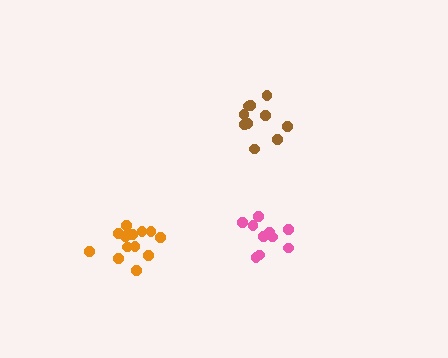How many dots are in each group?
Group 1: 10 dots, Group 2: 13 dots, Group 3: 10 dots (33 total).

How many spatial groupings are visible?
There are 3 spatial groupings.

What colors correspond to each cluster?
The clusters are colored: pink, orange, brown.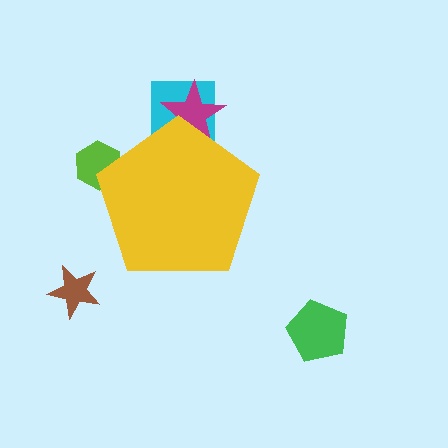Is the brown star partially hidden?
No, the brown star is fully visible.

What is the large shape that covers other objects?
A yellow pentagon.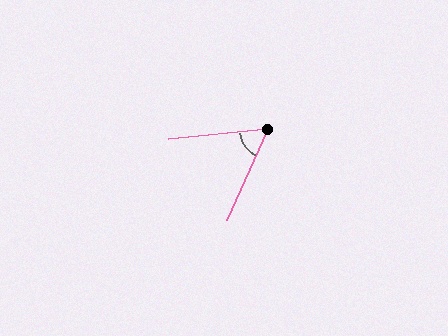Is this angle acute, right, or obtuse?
It is acute.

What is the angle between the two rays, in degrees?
Approximately 60 degrees.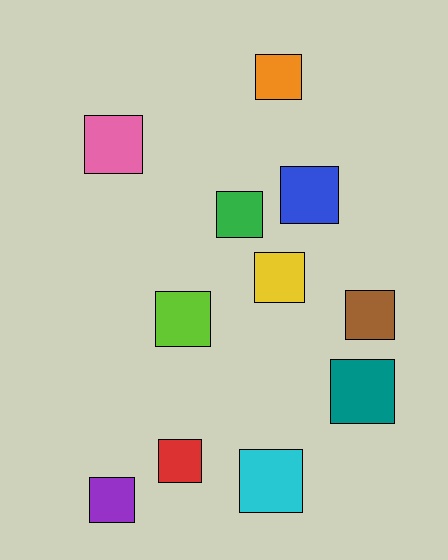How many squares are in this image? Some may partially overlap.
There are 11 squares.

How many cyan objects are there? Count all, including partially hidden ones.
There is 1 cyan object.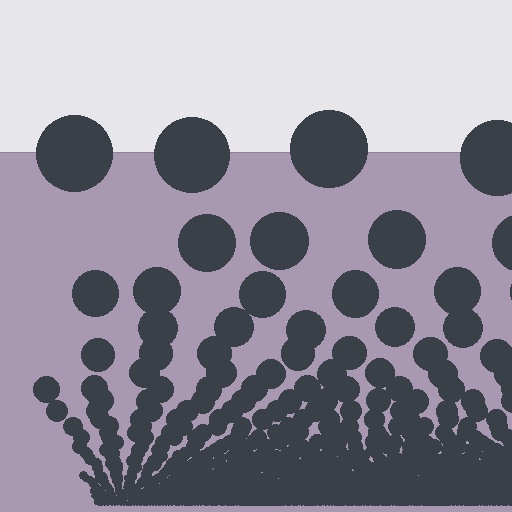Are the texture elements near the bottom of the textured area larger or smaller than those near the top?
Smaller. The gradient is inverted — elements near the bottom are smaller and denser.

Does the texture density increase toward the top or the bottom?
Density increases toward the bottom.